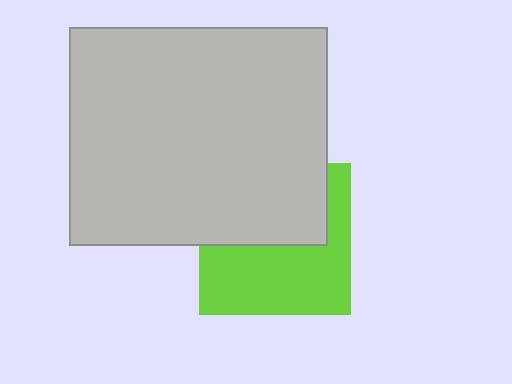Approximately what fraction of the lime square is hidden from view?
Roughly 45% of the lime square is hidden behind the light gray rectangle.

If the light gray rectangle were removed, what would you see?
You would see the complete lime square.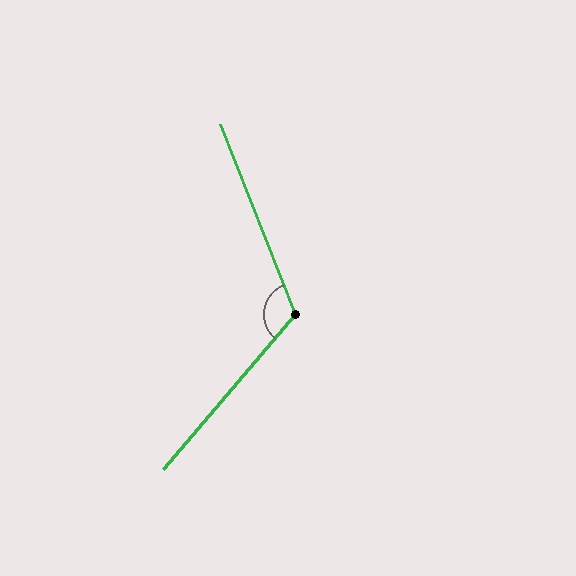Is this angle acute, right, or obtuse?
It is obtuse.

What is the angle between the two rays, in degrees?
Approximately 118 degrees.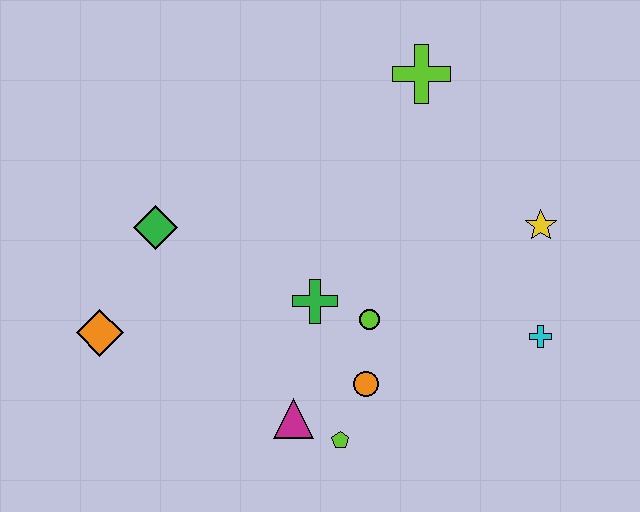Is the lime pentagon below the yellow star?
Yes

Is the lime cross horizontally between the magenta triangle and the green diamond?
No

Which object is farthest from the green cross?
The lime cross is farthest from the green cross.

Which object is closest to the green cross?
The lime circle is closest to the green cross.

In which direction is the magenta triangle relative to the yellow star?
The magenta triangle is to the left of the yellow star.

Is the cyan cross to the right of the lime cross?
Yes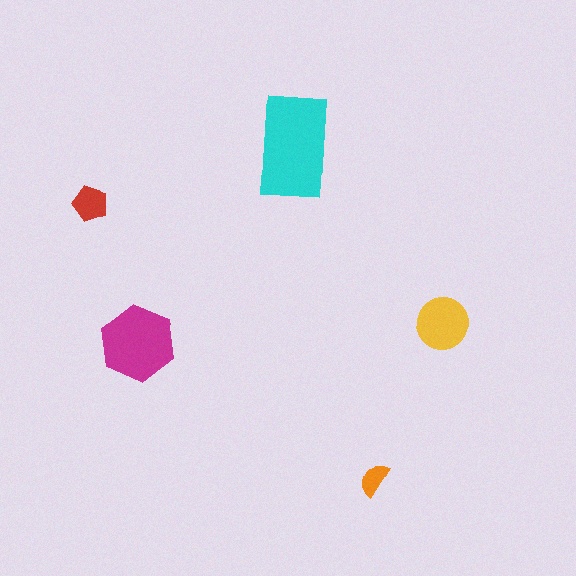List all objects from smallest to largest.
The orange semicircle, the red pentagon, the yellow circle, the magenta hexagon, the cyan rectangle.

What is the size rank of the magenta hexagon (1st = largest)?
2nd.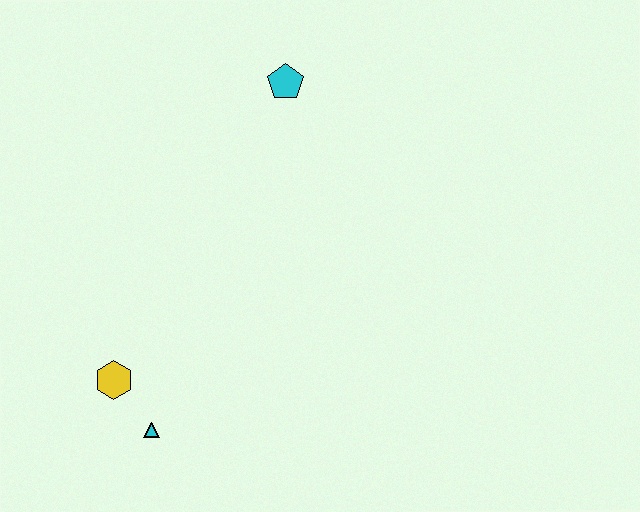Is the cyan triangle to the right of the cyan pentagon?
No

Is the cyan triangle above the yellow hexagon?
No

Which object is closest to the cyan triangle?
The yellow hexagon is closest to the cyan triangle.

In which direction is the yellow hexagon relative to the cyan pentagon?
The yellow hexagon is below the cyan pentagon.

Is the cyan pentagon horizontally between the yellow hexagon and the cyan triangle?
No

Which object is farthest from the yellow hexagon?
The cyan pentagon is farthest from the yellow hexagon.